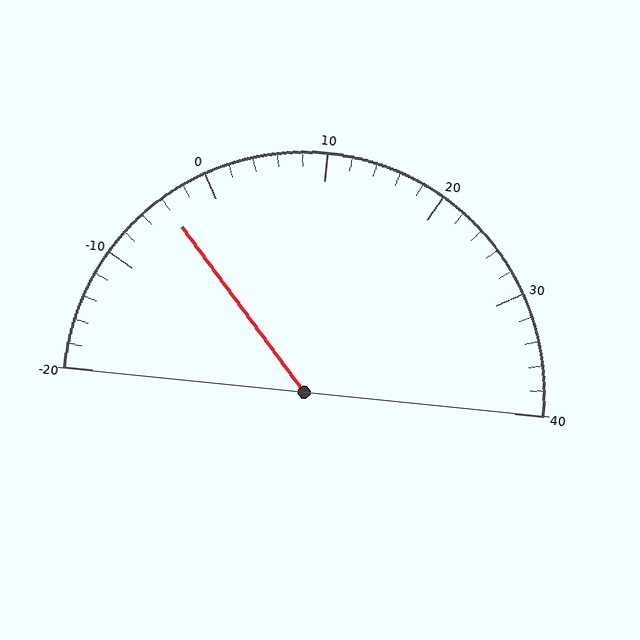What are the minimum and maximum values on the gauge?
The gauge ranges from -20 to 40.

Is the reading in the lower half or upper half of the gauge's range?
The reading is in the lower half of the range (-20 to 40).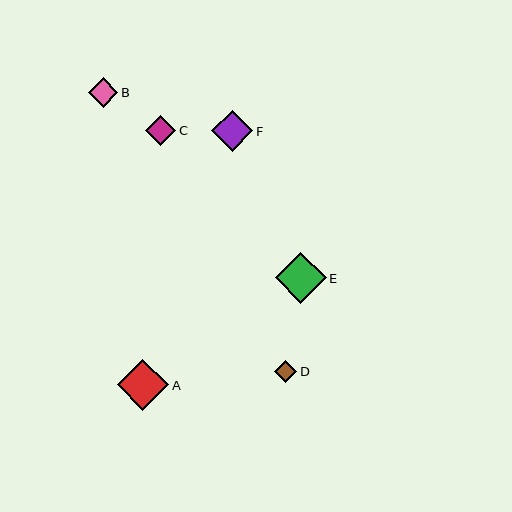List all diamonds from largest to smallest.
From largest to smallest: A, E, F, C, B, D.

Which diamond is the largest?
Diamond A is the largest with a size of approximately 51 pixels.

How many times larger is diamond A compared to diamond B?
Diamond A is approximately 1.7 times the size of diamond B.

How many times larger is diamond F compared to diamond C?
Diamond F is approximately 1.4 times the size of diamond C.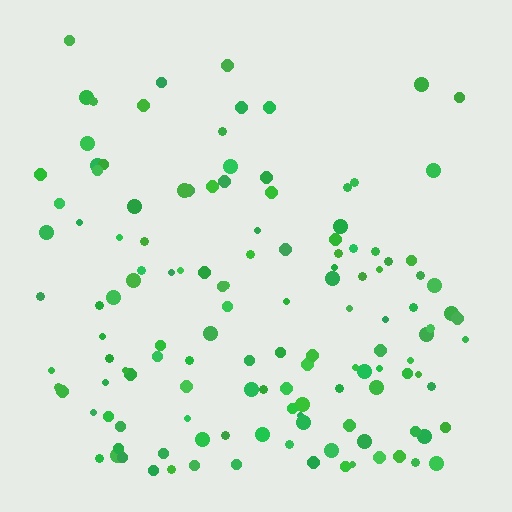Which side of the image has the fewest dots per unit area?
The top.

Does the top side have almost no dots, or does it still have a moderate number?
Still a moderate number, just noticeably fewer than the bottom.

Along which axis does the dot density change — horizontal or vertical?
Vertical.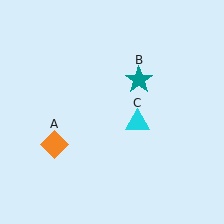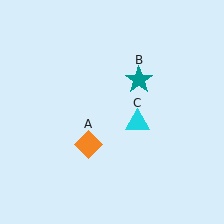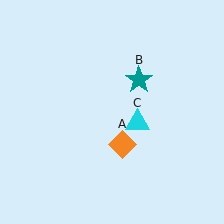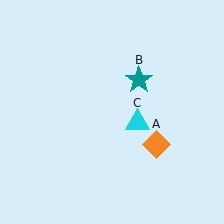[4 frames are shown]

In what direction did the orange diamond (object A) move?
The orange diamond (object A) moved right.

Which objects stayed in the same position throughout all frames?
Teal star (object B) and cyan triangle (object C) remained stationary.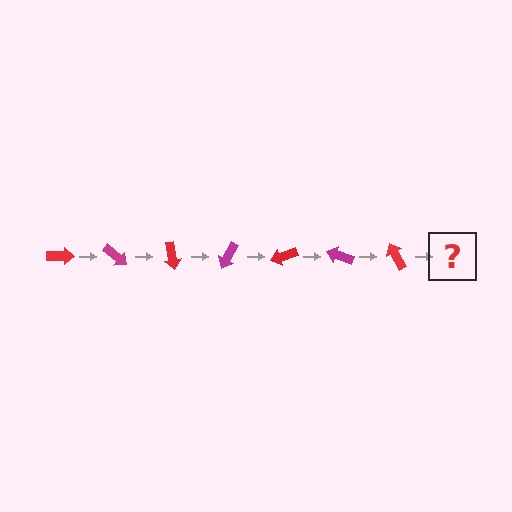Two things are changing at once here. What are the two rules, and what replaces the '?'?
The two rules are that it rotates 40 degrees each step and the color cycles through red and magenta. The '?' should be a magenta arrow, rotated 280 degrees from the start.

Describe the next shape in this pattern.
It should be a magenta arrow, rotated 280 degrees from the start.